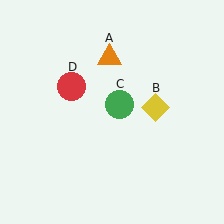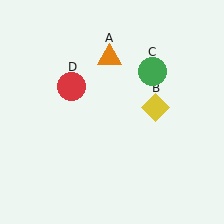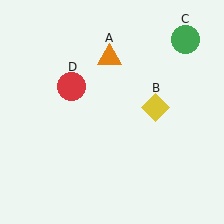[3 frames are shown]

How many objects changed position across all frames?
1 object changed position: green circle (object C).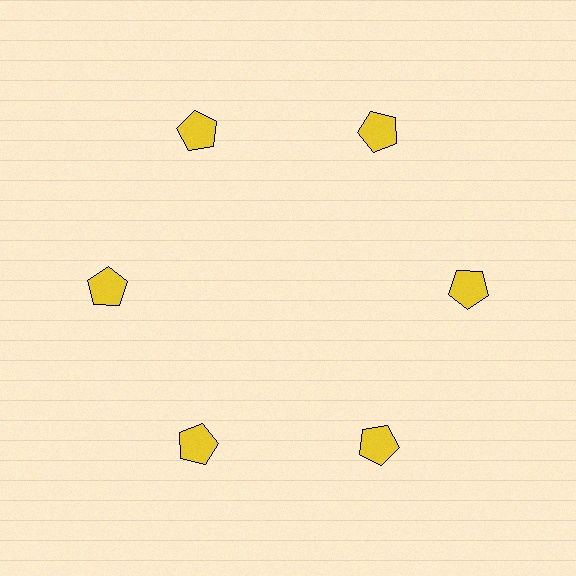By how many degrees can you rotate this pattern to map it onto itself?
The pattern maps onto itself every 60 degrees of rotation.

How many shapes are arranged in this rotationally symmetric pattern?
There are 6 shapes, arranged in 6 groups of 1.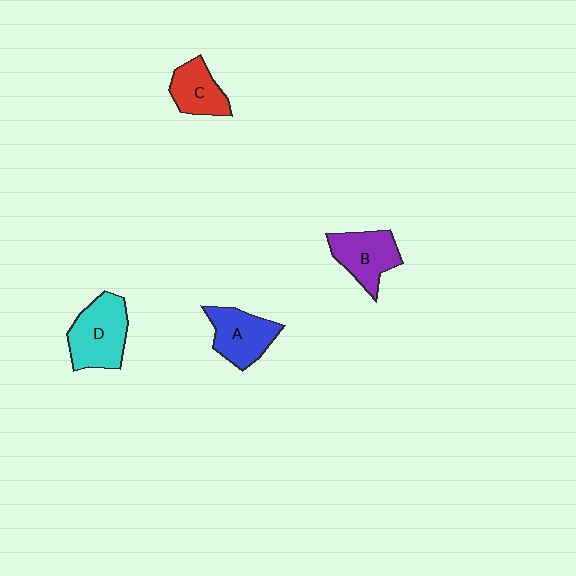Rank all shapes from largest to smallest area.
From largest to smallest: D (cyan), A (blue), B (purple), C (red).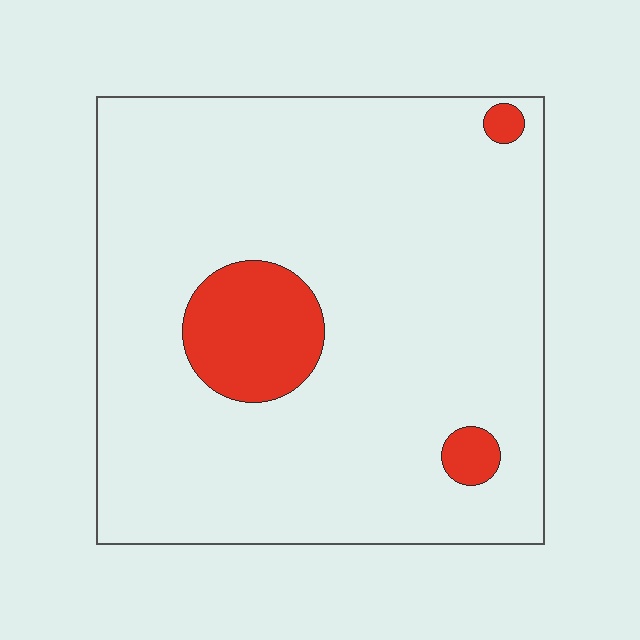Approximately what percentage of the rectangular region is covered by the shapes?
Approximately 10%.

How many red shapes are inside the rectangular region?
3.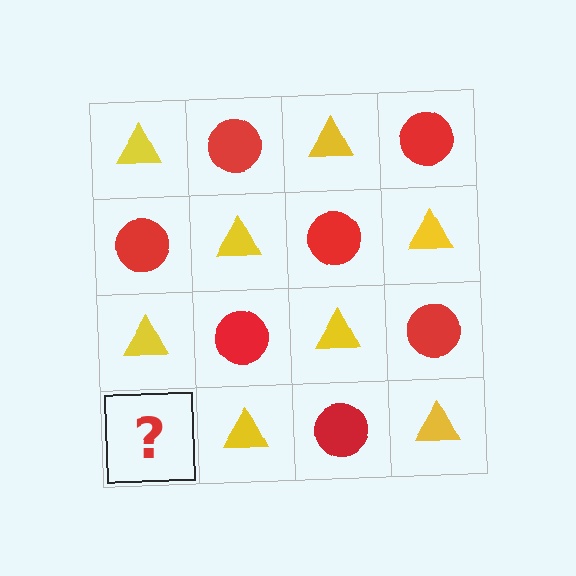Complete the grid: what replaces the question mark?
The question mark should be replaced with a red circle.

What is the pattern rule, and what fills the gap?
The rule is that it alternates yellow triangle and red circle in a checkerboard pattern. The gap should be filled with a red circle.